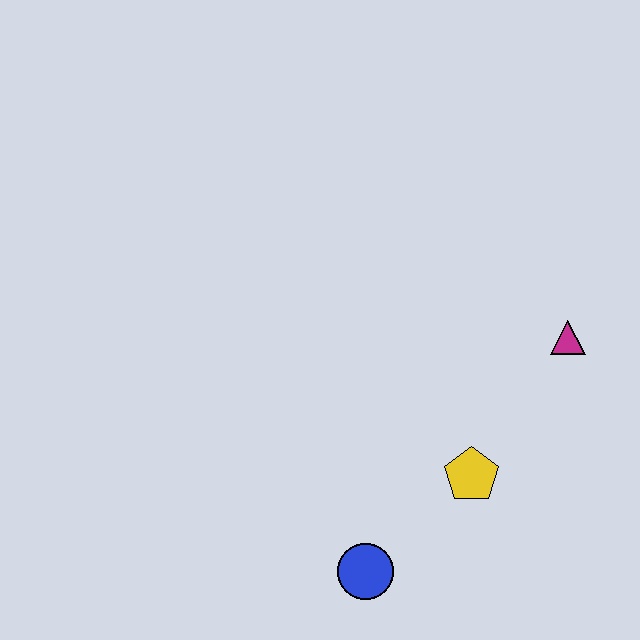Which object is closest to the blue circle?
The yellow pentagon is closest to the blue circle.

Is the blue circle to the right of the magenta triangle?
No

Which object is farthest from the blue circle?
The magenta triangle is farthest from the blue circle.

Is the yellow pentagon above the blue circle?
Yes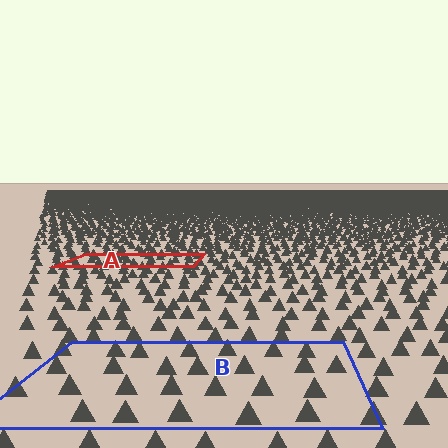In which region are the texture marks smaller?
The texture marks are smaller in region A, because it is farther away.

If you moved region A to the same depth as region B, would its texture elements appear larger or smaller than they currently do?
They would appear larger. At a closer depth, the same texture elements are projected at a bigger on-screen size.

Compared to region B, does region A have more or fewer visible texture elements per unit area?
Region A has more texture elements per unit area — they are packed more densely because it is farther away.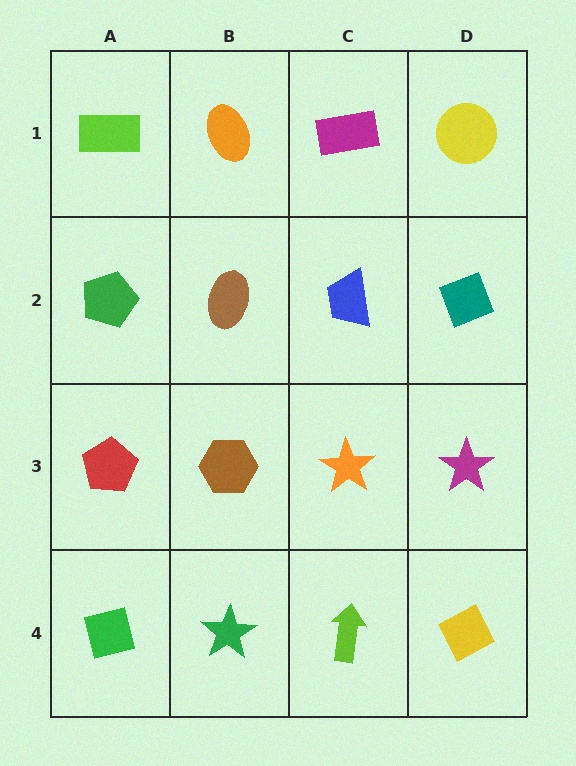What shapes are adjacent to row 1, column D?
A teal diamond (row 2, column D), a magenta rectangle (row 1, column C).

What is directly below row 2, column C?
An orange star.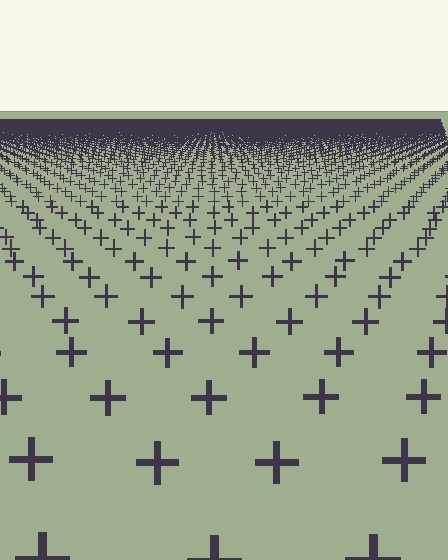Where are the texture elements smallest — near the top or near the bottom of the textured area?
Near the top.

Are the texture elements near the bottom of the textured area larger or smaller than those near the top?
Larger. Near the bottom, elements are closer to the viewer and appear at a bigger on-screen size.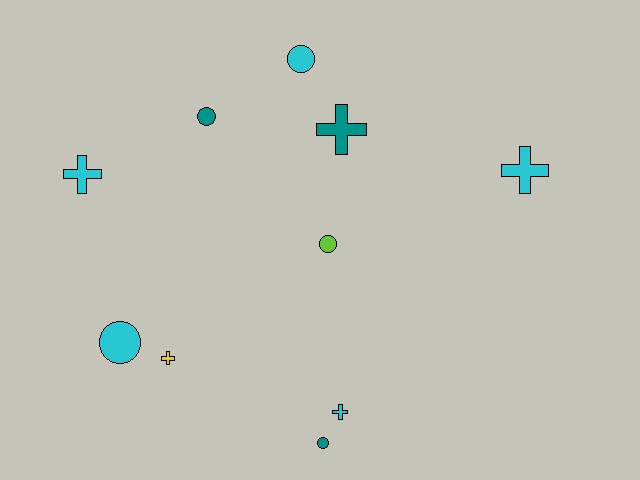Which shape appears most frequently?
Cross, with 5 objects.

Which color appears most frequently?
Cyan, with 5 objects.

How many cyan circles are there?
There are 2 cyan circles.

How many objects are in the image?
There are 10 objects.